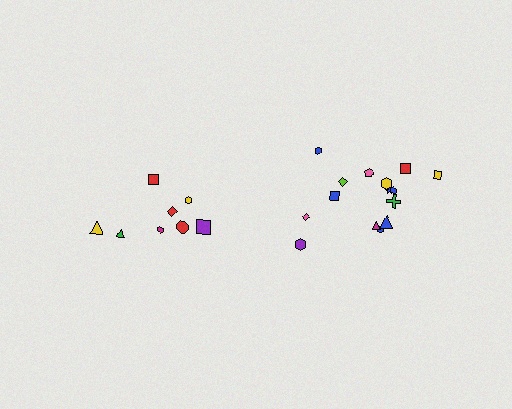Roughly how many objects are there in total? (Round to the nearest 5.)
Roughly 25 objects in total.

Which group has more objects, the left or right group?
The right group.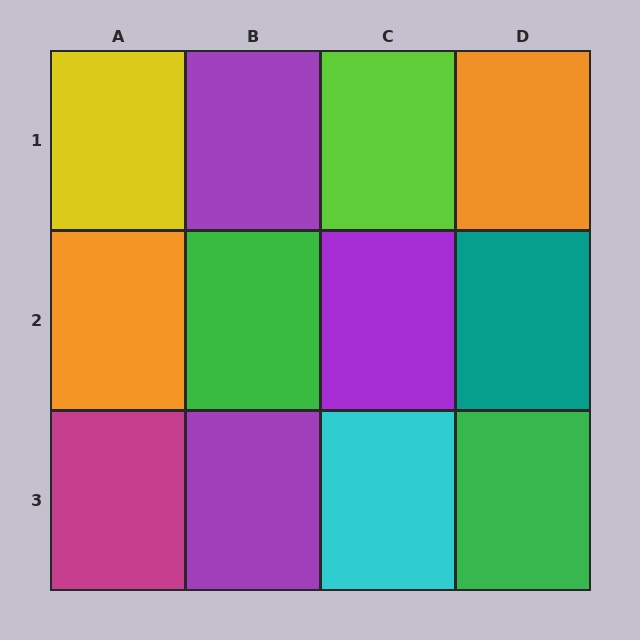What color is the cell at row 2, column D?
Teal.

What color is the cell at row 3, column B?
Purple.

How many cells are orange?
2 cells are orange.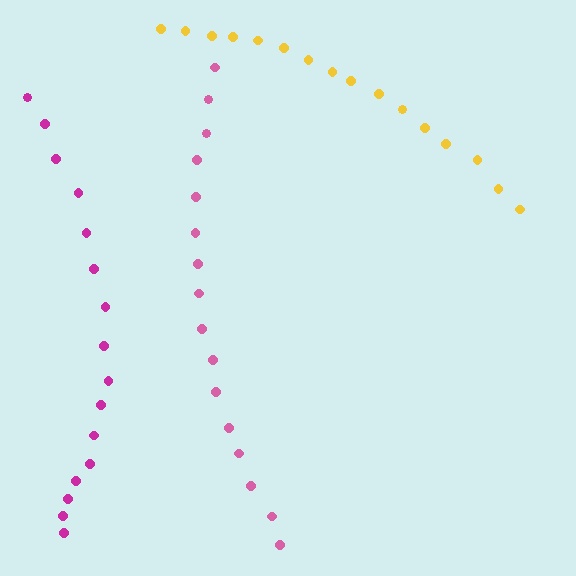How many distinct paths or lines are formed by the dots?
There are 3 distinct paths.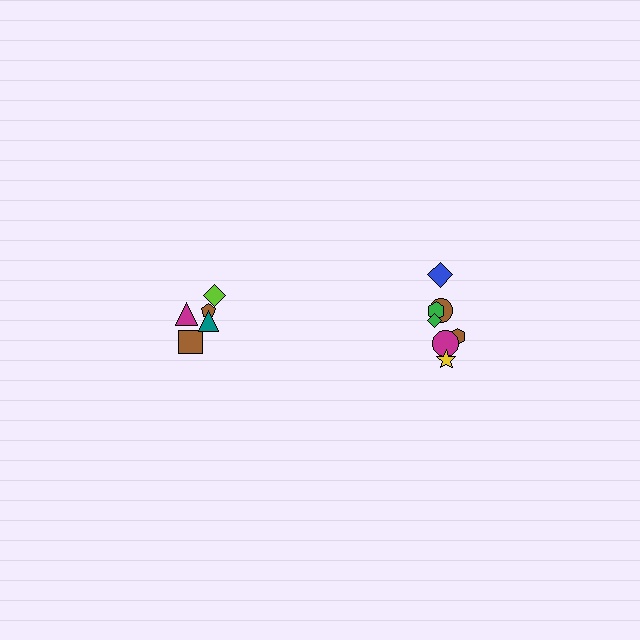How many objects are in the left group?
There are 5 objects.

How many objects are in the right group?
There are 7 objects.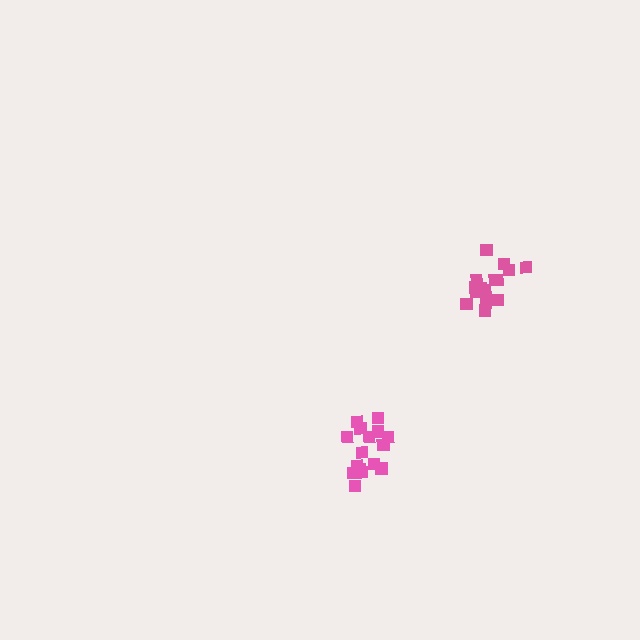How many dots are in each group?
Group 1: 16 dots, Group 2: 16 dots (32 total).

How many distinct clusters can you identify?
There are 2 distinct clusters.